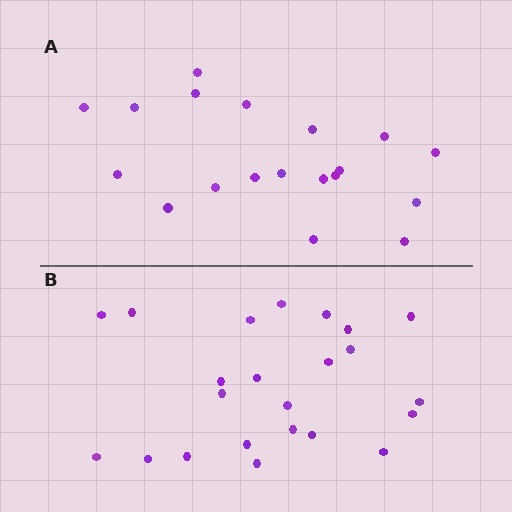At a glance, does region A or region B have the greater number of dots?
Region B (the bottom region) has more dots.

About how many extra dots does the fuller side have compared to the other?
Region B has about 4 more dots than region A.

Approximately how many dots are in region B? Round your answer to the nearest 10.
About 20 dots. (The exact count is 23, which rounds to 20.)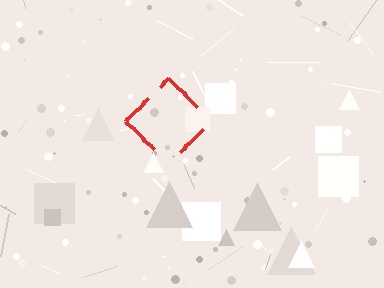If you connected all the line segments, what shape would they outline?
They would outline a diamond.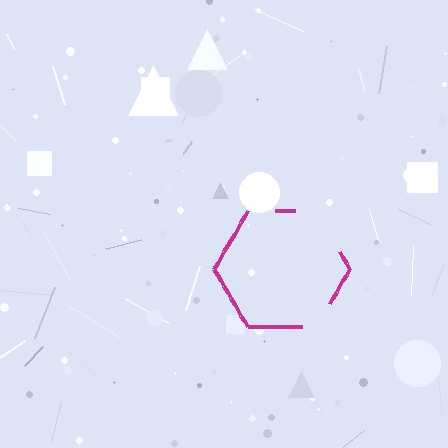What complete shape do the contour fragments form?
The contour fragments form a hexagon.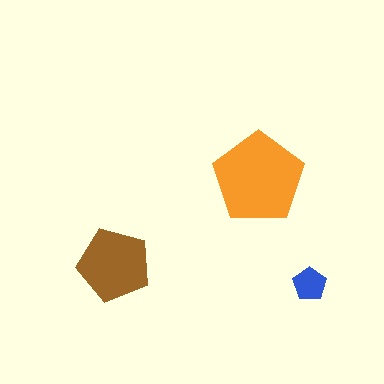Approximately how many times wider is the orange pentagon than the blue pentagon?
About 2.5 times wider.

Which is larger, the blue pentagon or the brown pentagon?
The brown one.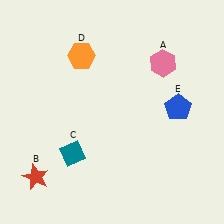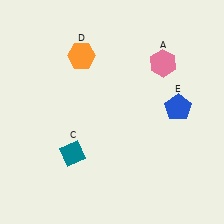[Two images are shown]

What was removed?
The red star (B) was removed in Image 2.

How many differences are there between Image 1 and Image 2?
There is 1 difference between the two images.